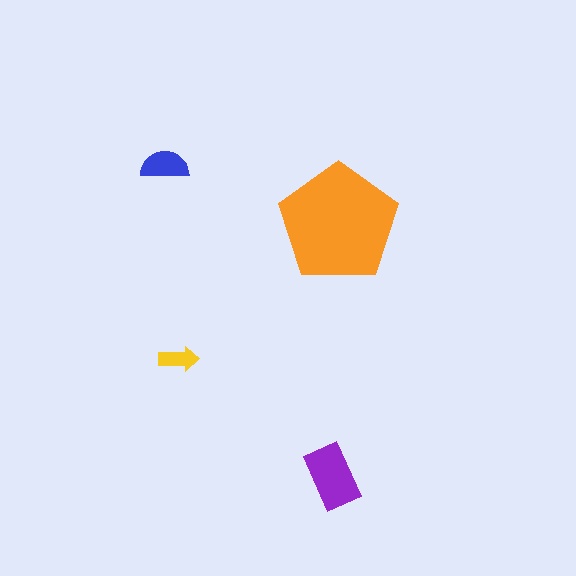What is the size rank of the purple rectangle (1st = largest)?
2nd.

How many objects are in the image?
There are 4 objects in the image.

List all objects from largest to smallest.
The orange pentagon, the purple rectangle, the blue semicircle, the yellow arrow.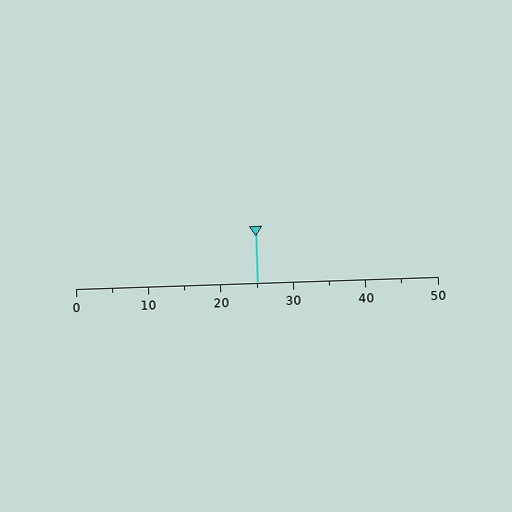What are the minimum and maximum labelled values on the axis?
The axis runs from 0 to 50.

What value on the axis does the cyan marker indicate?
The marker indicates approximately 25.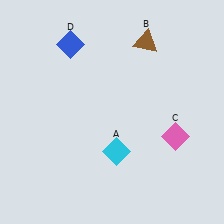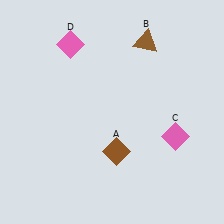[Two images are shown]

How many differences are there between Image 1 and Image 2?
There are 2 differences between the two images.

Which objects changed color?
A changed from cyan to brown. D changed from blue to pink.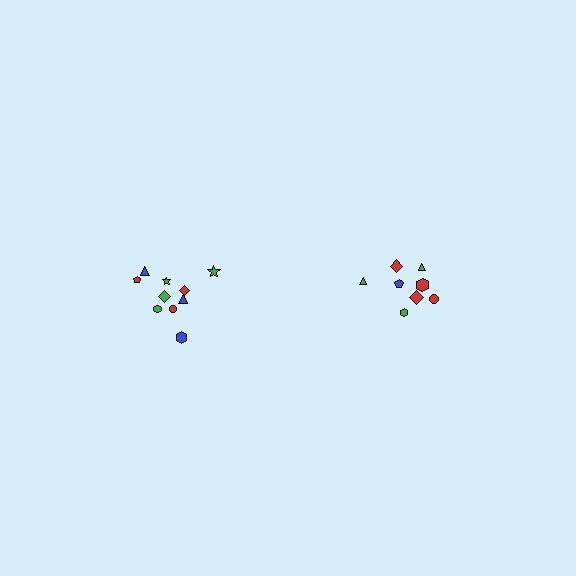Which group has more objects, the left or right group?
The left group.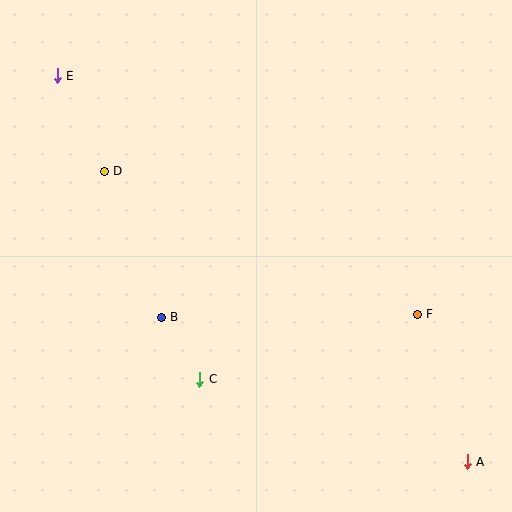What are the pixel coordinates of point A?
Point A is at (467, 462).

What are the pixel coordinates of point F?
Point F is at (417, 314).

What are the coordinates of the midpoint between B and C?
The midpoint between B and C is at (180, 348).